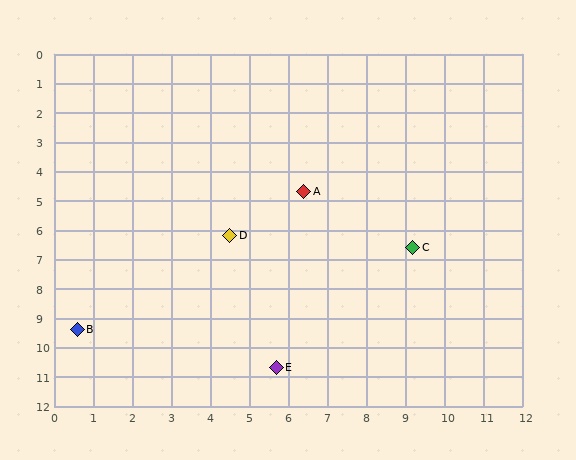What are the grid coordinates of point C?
Point C is at approximately (9.2, 6.6).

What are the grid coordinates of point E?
Point E is at approximately (5.7, 10.7).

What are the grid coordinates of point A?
Point A is at approximately (6.4, 4.7).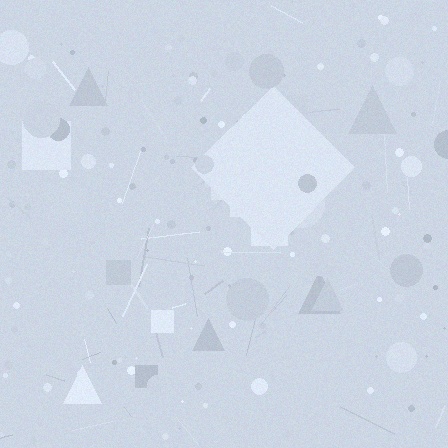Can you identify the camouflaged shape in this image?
The camouflaged shape is a diamond.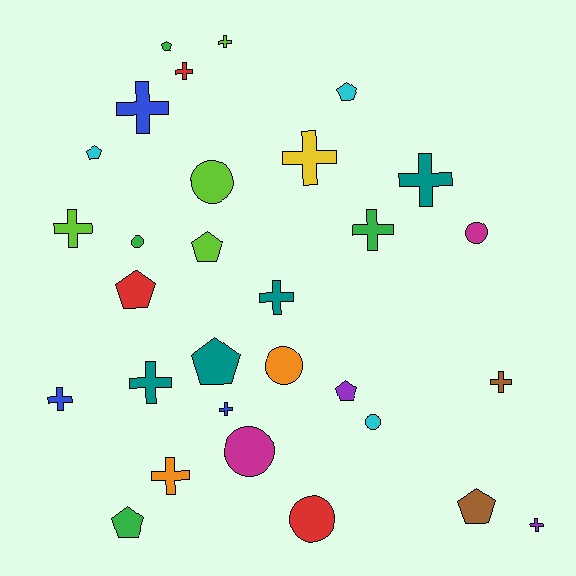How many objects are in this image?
There are 30 objects.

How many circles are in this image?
There are 7 circles.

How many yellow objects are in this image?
There is 1 yellow object.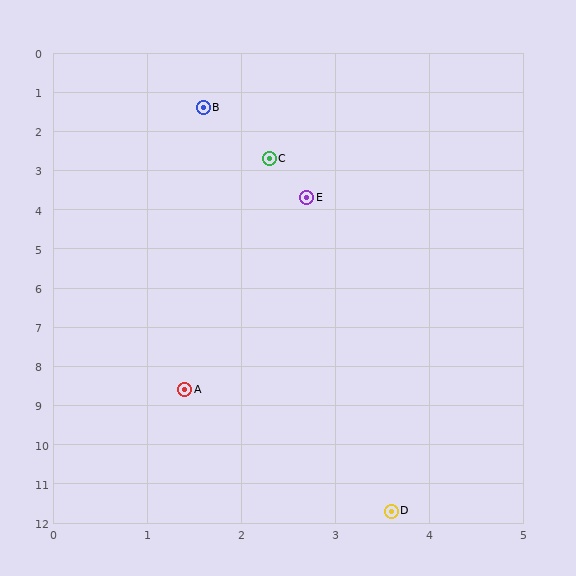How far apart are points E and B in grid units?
Points E and B are about 2.5 grid units apart.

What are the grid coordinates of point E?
Point E is at approximately (2.7, 3.7).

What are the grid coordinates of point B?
Point B is at approximately (1.6, 1.4).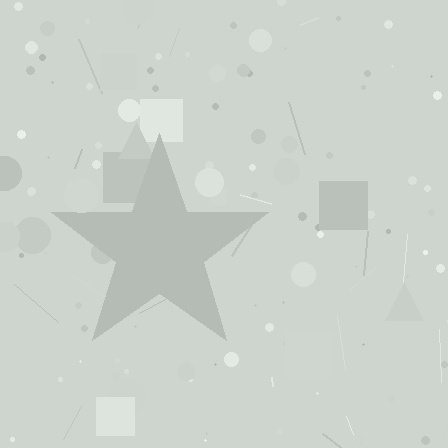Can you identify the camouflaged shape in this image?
The camouflaged shape is a star.